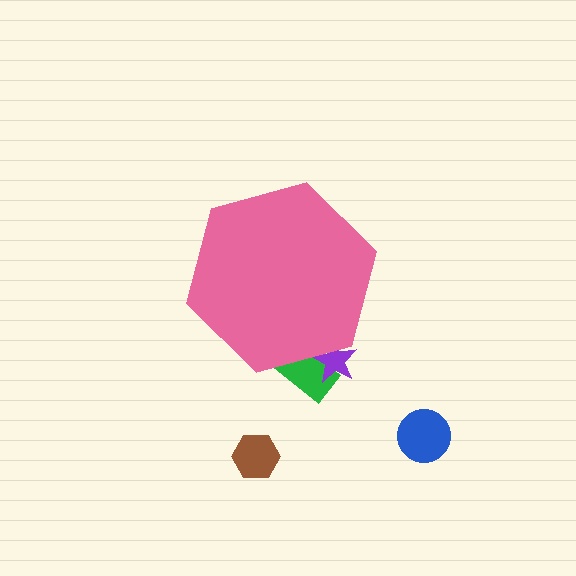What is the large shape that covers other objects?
A pink hexagon.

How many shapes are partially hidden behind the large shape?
2 shapes are partially hidden.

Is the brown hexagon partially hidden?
No, the brown hexagon is fully visible.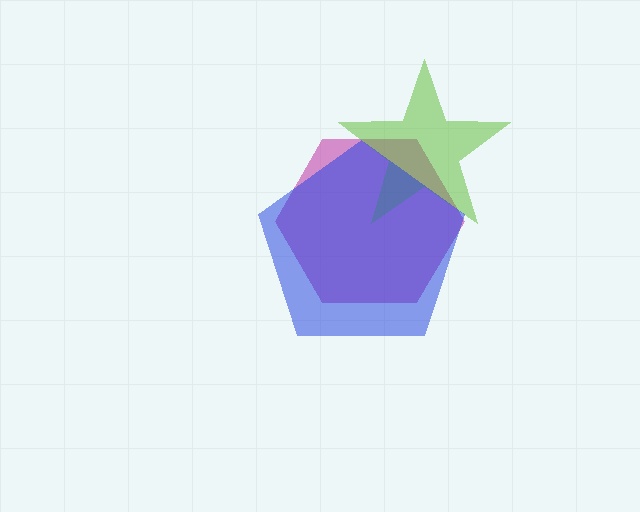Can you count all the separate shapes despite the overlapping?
Yes, there are 3 separate shapes.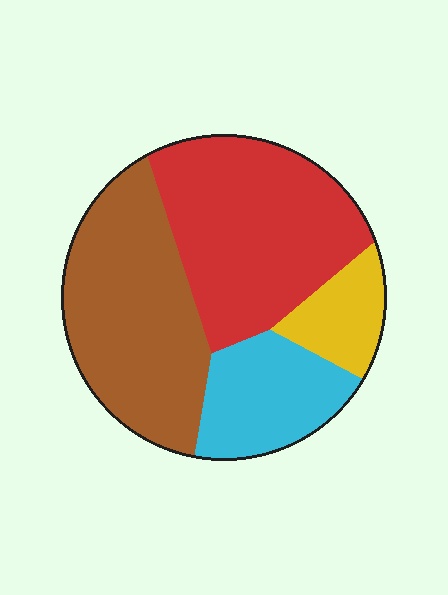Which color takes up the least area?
Yellow, at roughly 10%.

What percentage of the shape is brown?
Brown covers around 35% of the shape.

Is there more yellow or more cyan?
Cyan.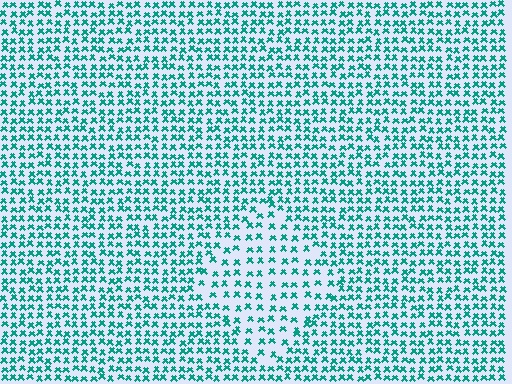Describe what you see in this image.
The image contains small teal elements arranged at two different densities. A diamond-shaped region is visible where the elements are less densely packed than the surrounding area.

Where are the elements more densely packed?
The elements are more densely packed outside the diamond boundary.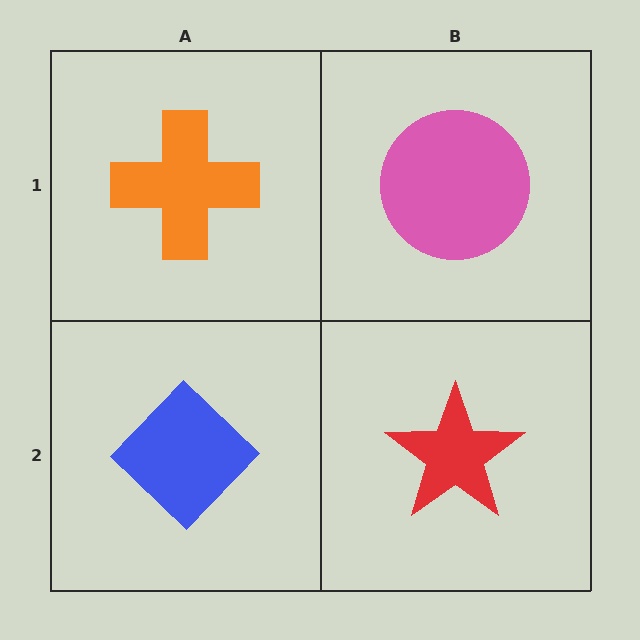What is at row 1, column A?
An orange cross.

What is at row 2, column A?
A blue diamond.